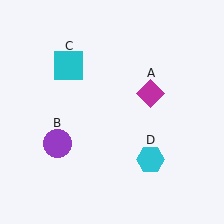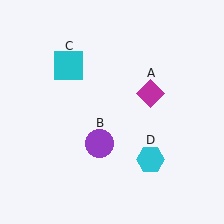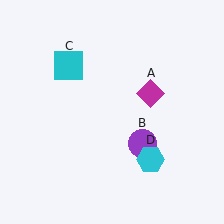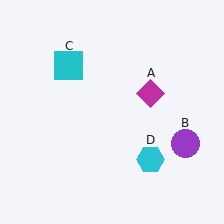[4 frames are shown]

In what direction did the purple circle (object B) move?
The purple circle (object B) moved right.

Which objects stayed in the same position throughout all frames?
Magenta diamond (object A) and cyan square (object C) and cyan hexagon (object D) remained stationary.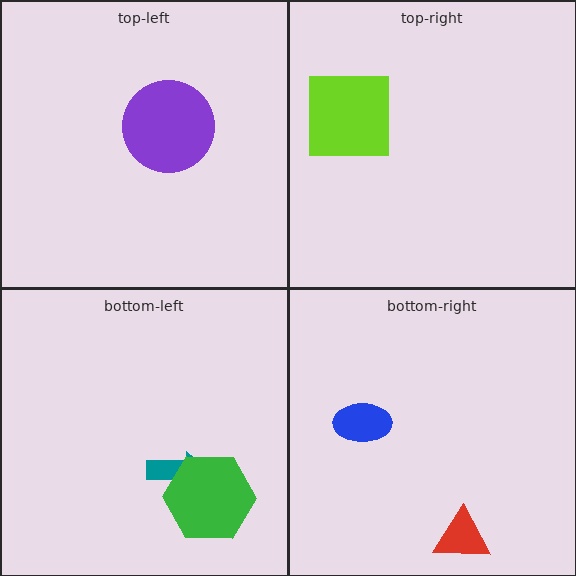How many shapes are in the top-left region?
1.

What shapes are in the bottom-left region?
The teal arrow, the green hexagon.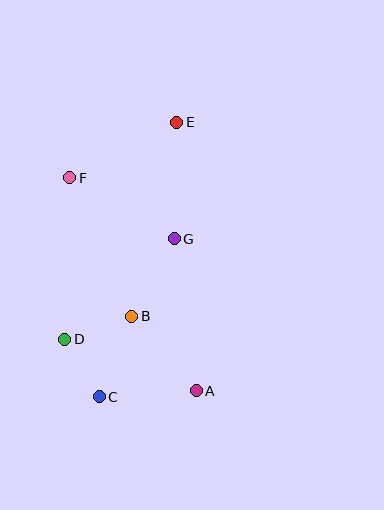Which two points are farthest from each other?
Points C and E are farthest from each other.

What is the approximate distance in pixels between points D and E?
The distance between D and E is approximately 244 pixels.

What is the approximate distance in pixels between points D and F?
The distance between D and F is approximately 162 pixels.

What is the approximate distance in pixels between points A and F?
The distance between A and F is approximately 248 pixels.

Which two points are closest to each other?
Points C and D are closest to each other.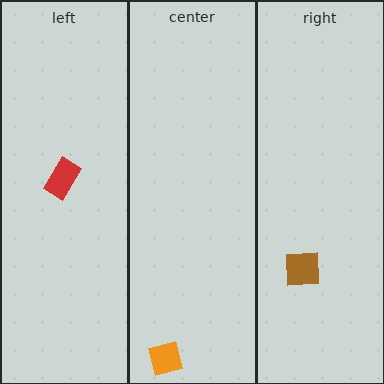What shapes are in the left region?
The red rectangle.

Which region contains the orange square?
The center region.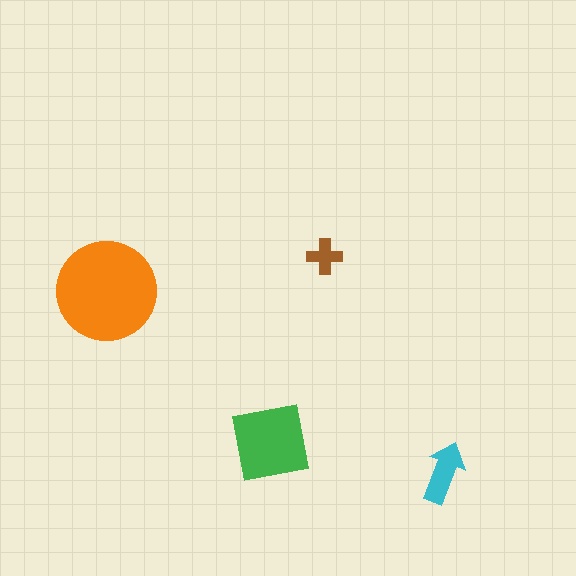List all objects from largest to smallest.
The orange circle, the green square, the cyan arrow, the brown cross.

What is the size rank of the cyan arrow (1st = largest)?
3rd.